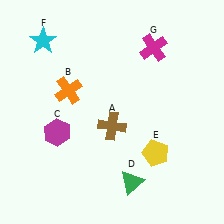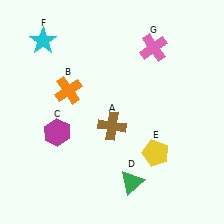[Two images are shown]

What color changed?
The cross (G) changed from magenta in Image 1 to pink in Image 2.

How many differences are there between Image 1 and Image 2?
There is 1 difference between the two images.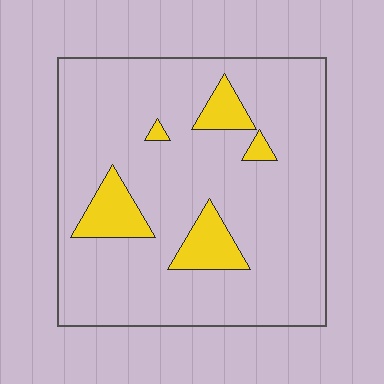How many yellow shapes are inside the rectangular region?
5.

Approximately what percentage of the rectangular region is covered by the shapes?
Approximately 15%.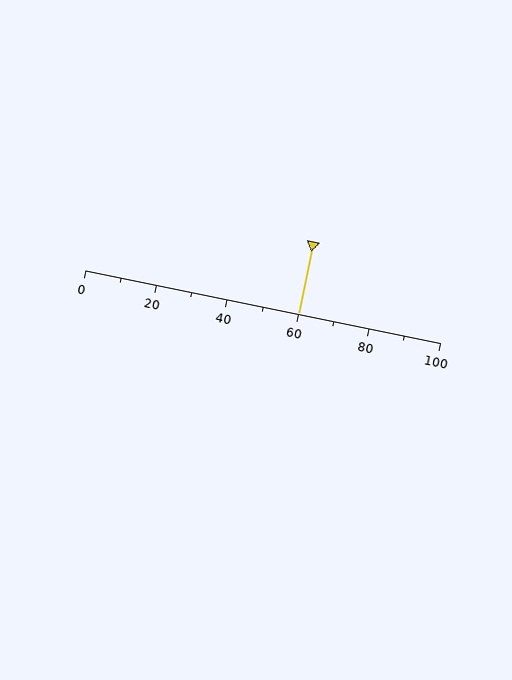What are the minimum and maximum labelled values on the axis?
The axis runs from 0 to 100.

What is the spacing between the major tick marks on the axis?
The major ticks are spaced 20 apart.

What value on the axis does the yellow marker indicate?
The marker indicates approximately 60.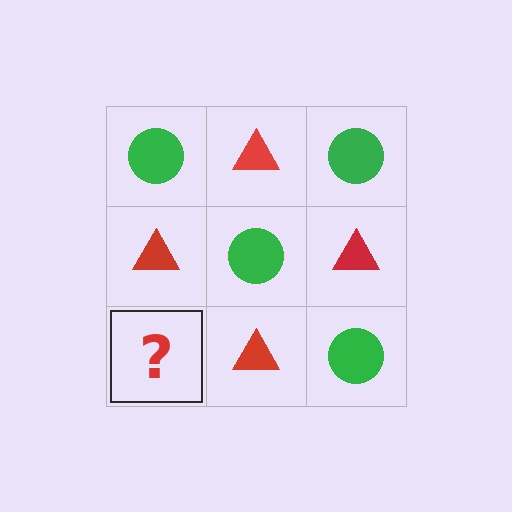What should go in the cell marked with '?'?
The missing cell should contain a green circle.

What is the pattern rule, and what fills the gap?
The rule is that it alternates green circle and red triangle in a checkerboard pattern. The gap should be filled with a green circle.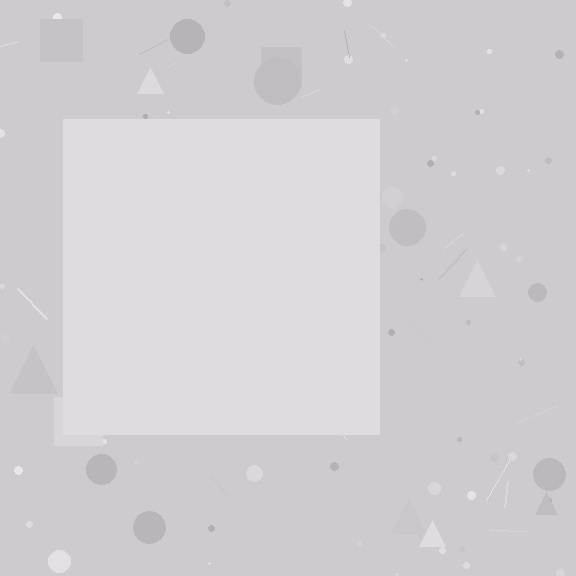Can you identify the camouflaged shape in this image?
The camouflaged shape is a square.